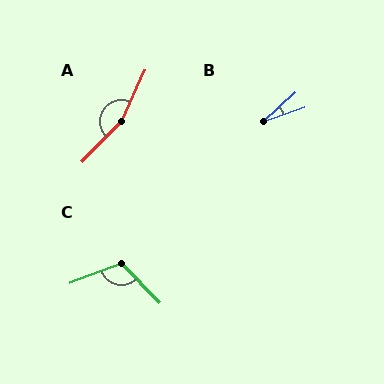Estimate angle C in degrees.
Approximately 113 degrees.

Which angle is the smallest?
B, at approximately 23 degrees.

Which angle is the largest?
A, at approximately 160 degrees.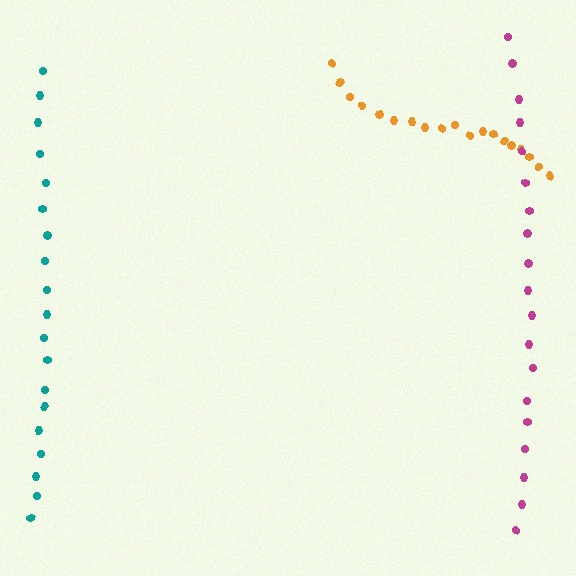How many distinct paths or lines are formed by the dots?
There are 3 distinct paths.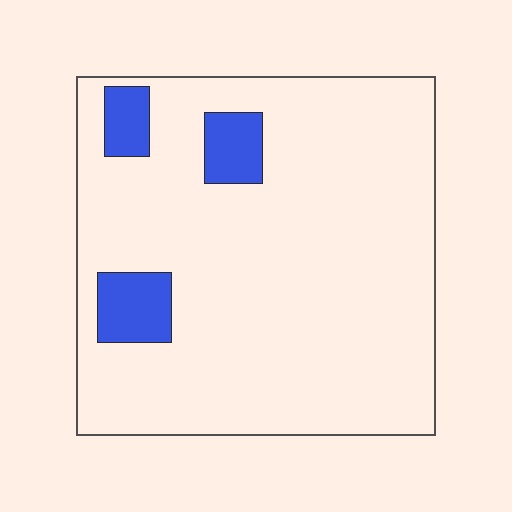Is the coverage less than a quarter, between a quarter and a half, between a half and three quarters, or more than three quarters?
Less than a quarter.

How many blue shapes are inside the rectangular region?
3.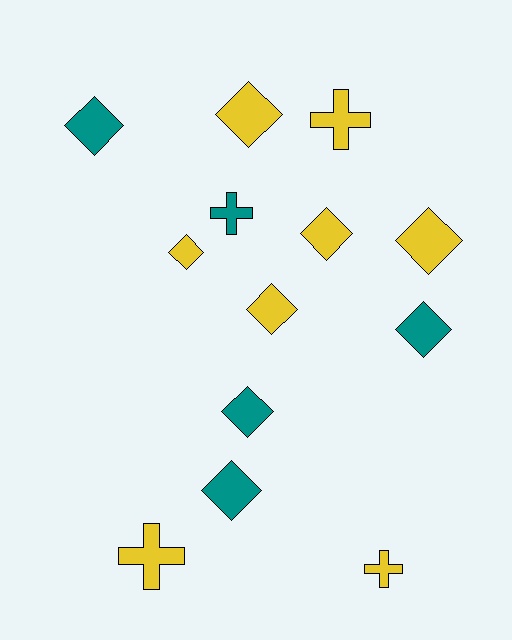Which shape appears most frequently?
Diamond, with 9 objects.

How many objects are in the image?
There are 13 objects.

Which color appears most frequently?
Yellow, with 8 objects.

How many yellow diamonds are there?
There are 5 yellow diamonds.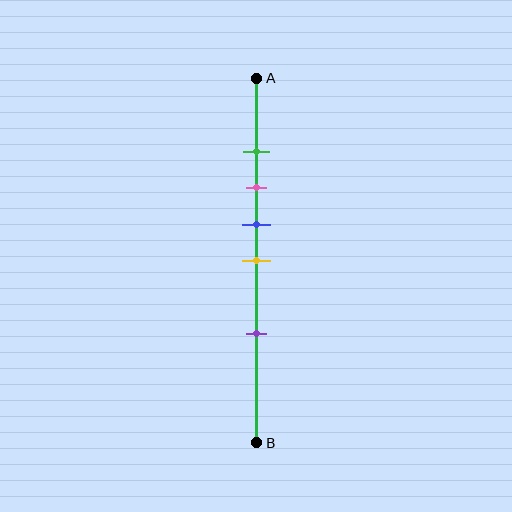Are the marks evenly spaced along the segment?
No, the marks are not evenly spaced.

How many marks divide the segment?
There are 5 marks dividing the segment.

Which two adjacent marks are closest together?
The green and pink marks are the closest adjacent pair.